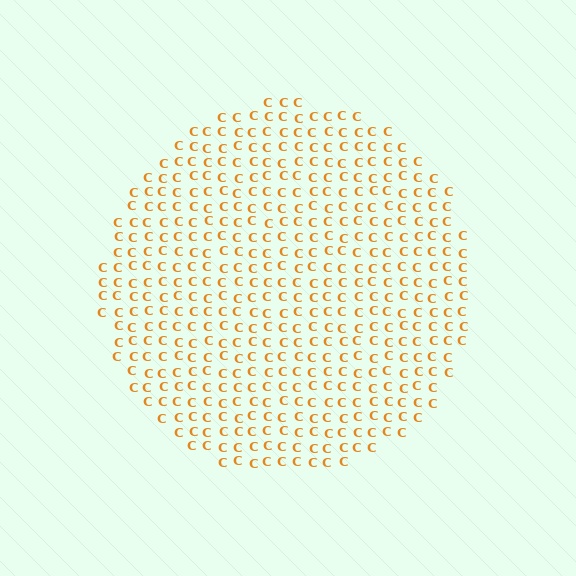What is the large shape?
The large shape is a circle.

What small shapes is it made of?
It is made of small letter C's.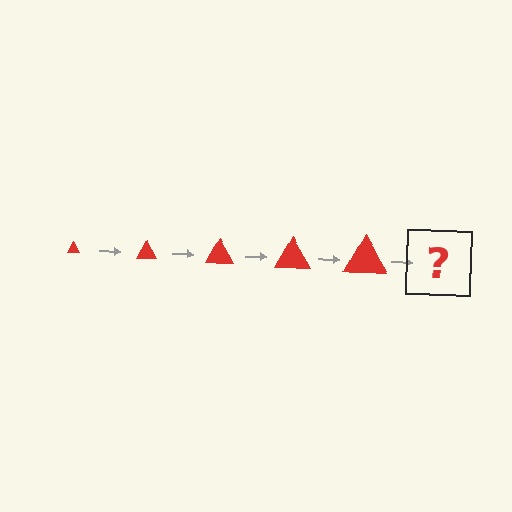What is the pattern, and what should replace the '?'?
The pattern is that the triangle gets progressively larger each step. The '?' should be a red triangle, larger than the previous one.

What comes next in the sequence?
The next element should be a red triangle, larger than the previous one.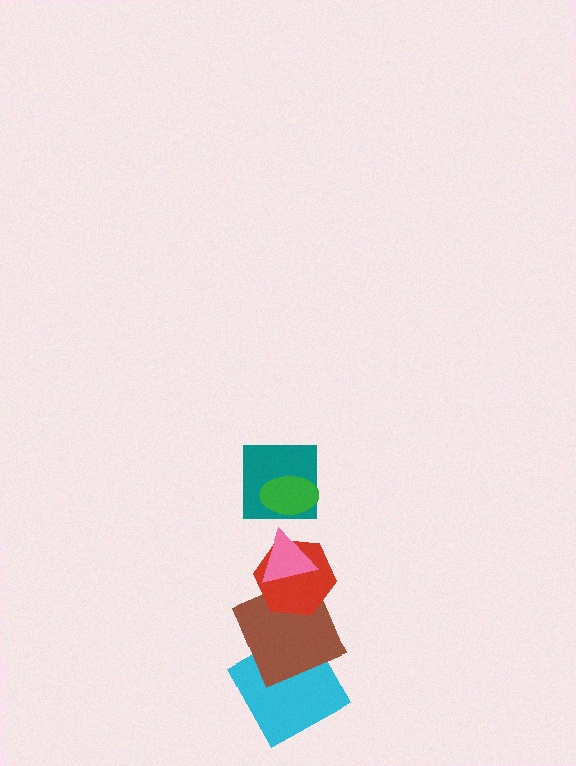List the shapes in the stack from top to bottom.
From top to bottom: the green ellipse, the teal square, the pink triangle, the red hexagon, the brown square, the cyan square.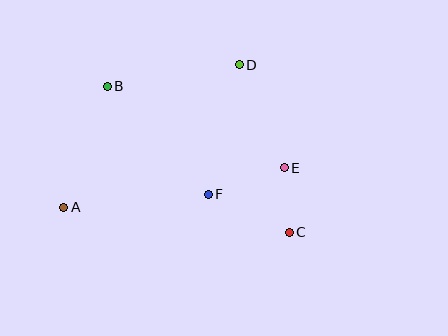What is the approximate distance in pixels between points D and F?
The distance between D and F is approximately 133 pixels.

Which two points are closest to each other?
Points C and E are closest to each other.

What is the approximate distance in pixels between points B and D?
The distance between B and D is approximately 134 pixels.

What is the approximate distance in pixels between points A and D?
The distance between A and D is approximately 226 pixels.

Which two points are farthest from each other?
Points B and C are farthest from each other.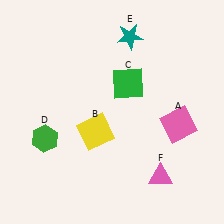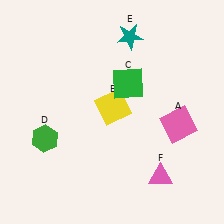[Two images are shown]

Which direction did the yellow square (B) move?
The yellow square (B) moved up.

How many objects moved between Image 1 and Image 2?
1 object moved between the two images.